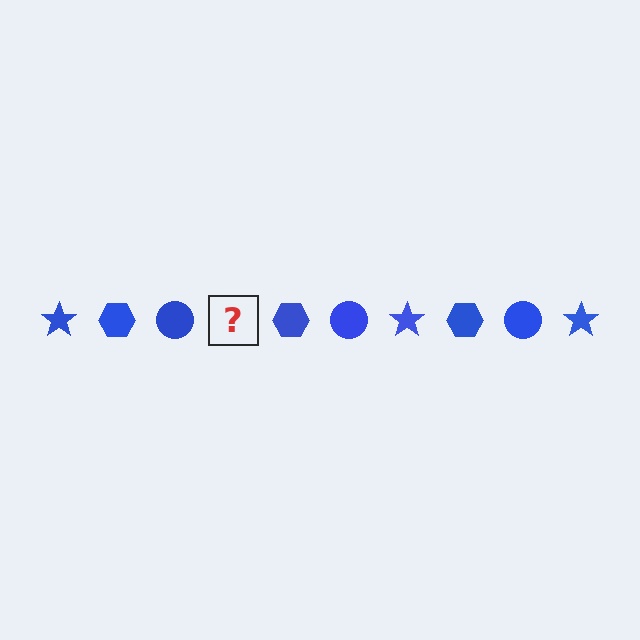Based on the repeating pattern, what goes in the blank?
The blank should be a blue star.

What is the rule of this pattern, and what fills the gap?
The rule is that the pattern cycles through star, hexagon, circle shapes in blue. The gap should be filled with a blue star.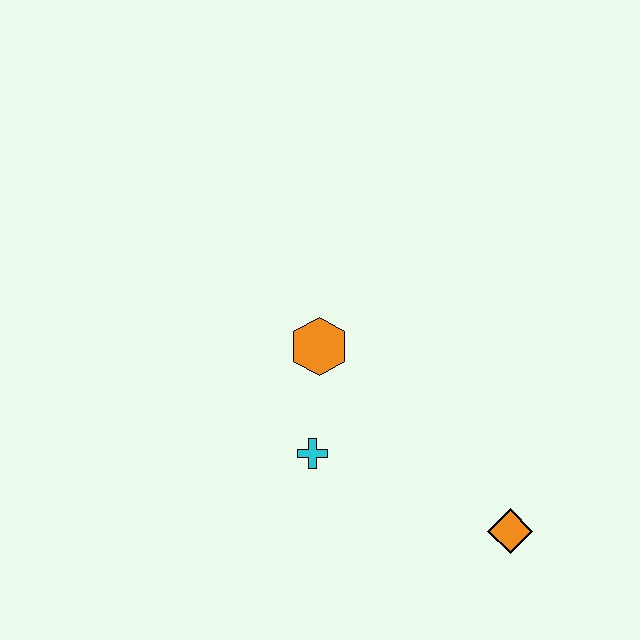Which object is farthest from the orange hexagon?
The orange diamond is farthest from the orange hexagon.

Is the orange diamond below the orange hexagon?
Yes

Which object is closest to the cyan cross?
The orange hexagon is closest to the cyan cross.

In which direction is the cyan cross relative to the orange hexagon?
The cyan cross is below the orange hexagon.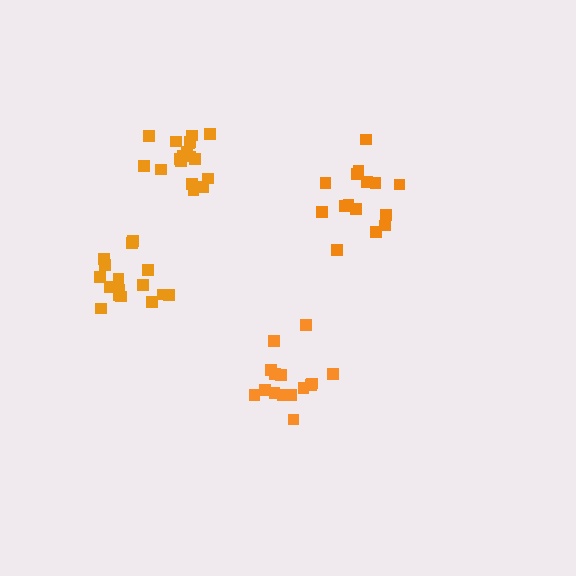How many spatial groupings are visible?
There are 4 spatial groupings.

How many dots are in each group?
Group 1: 16 dots, Group 2: 15 dots, Group 3: 15 dots, Group 4: 18 dots (64 total).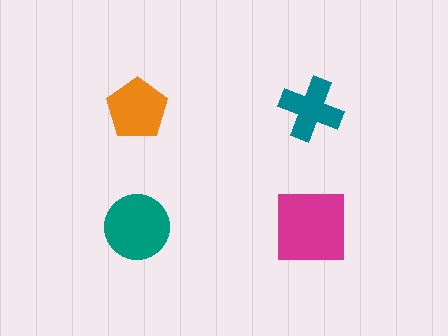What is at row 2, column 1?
A teal circle.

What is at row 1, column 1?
An orange pentagon.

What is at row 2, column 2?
A magenta square.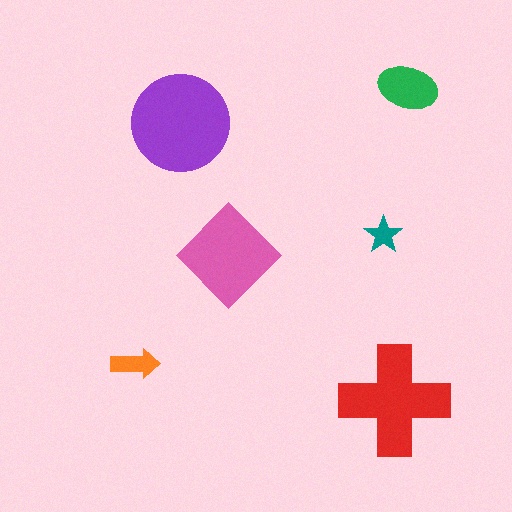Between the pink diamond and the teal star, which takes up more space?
The pink diamond.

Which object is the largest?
The purple circle.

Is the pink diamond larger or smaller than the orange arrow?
Larger.